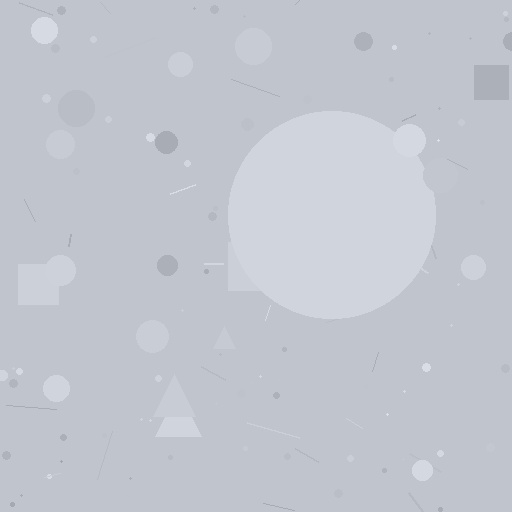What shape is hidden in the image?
A circle is hidden in the image.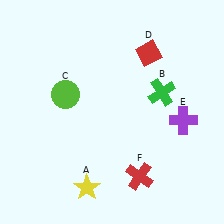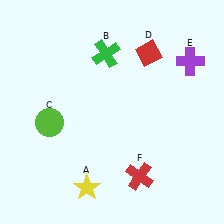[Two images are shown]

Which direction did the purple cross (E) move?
The purple cross (E) moved up.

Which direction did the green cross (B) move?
The green cross (B) moved left.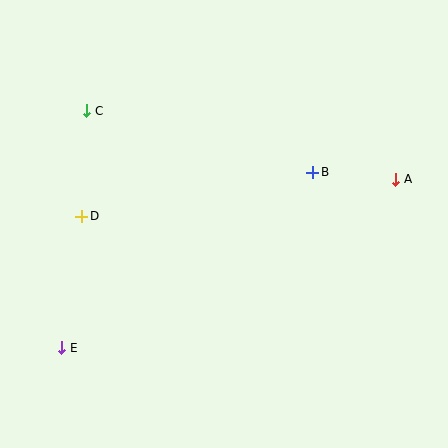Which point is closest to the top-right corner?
Point A is closest to the top-right corner.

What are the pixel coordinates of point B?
Point B is at (313, 172).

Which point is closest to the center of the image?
Point B at (313, 172) is closest to the center.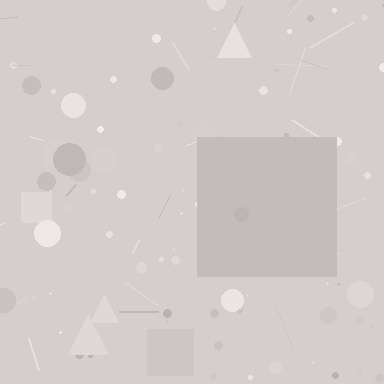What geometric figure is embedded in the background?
A square is embedded in the background.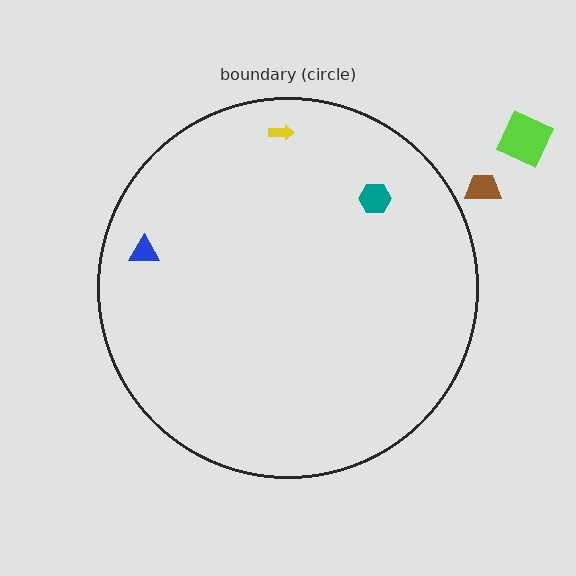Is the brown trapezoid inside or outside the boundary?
Outside.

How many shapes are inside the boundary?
3 inside, 2 outside.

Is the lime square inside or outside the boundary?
Outside.